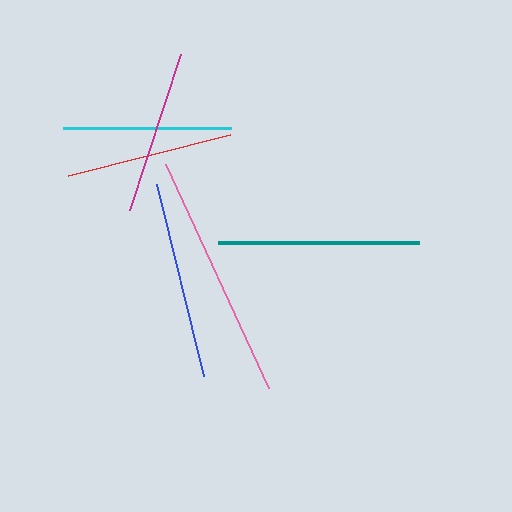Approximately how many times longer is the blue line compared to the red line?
The blue line is approximately 1.2 times the length of the red line.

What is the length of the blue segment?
The blue segment is approximately 198 pixels long.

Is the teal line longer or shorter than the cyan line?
The teal line is longer than the cyan line.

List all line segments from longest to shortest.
From longest to shortest: pink, teal, blue, cyan, red, magenta.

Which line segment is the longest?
The pink line is the longest at approximately 247 pixels.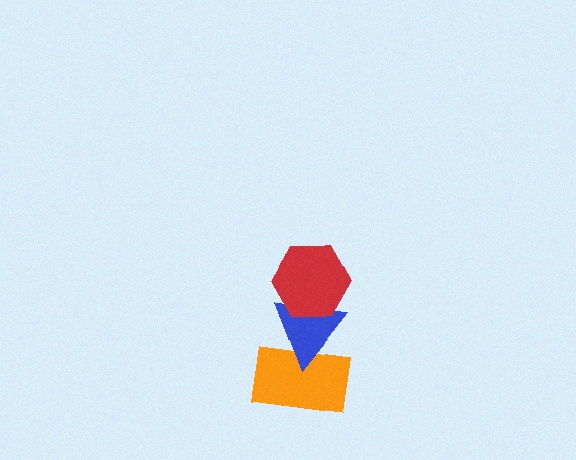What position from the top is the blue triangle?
The blue triangle is 2nd from the top.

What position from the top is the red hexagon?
The red hexagon is 1st from the top.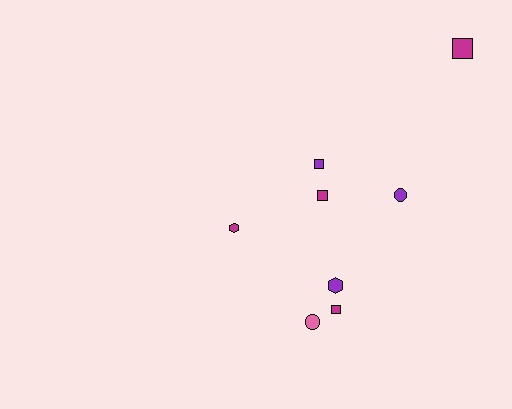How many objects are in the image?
There are 8 objects.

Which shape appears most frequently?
Square, with 4 objects.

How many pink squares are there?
There are no pink squares.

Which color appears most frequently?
Magenta, with 4 objects.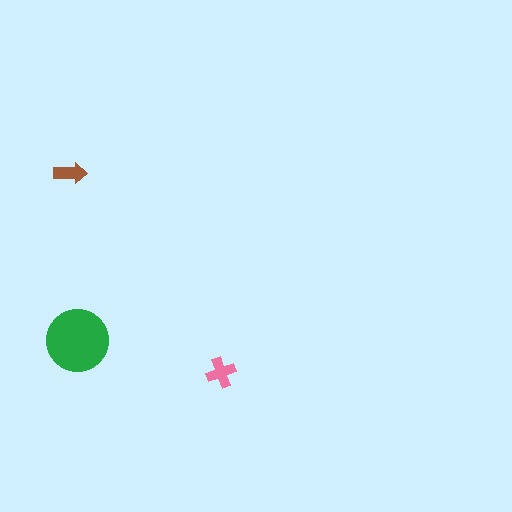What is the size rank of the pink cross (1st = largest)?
2nd.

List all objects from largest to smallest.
The green circle, the pink cross, the brown arrow.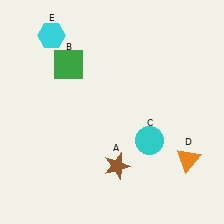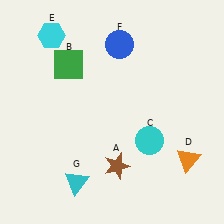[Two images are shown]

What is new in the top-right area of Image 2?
A blue circle (F) was added in the top-right area of Image 2.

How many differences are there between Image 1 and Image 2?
There are 2 differences between the two images.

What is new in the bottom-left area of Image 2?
A cyan triangle (G) was added in the bottom-left area of Image 2.